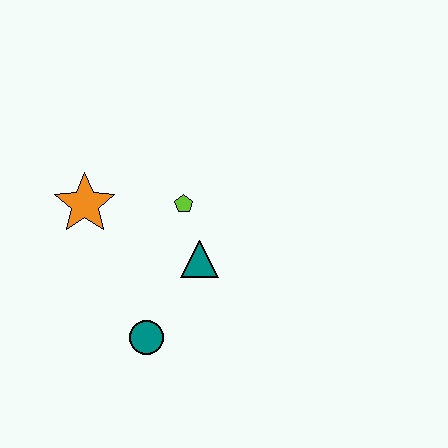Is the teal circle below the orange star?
Yes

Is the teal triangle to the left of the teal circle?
No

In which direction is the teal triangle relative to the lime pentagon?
The teal triangle is below the lime pentagon.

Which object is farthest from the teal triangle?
The orange star is farthest from the teal triangle.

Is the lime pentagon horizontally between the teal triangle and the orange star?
Yes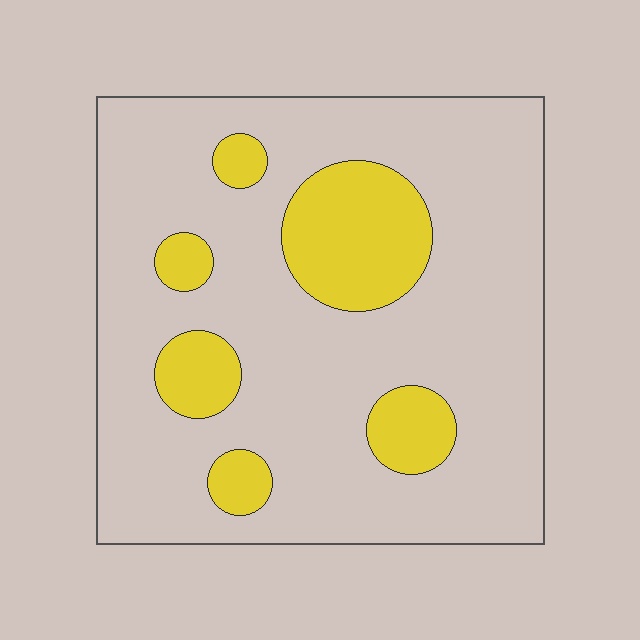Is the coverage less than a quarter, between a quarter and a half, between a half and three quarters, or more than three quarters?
Less than a quarter.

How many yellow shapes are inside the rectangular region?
6.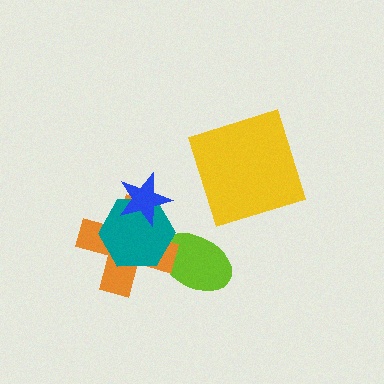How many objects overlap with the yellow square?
0 objects overlap with the yellow square.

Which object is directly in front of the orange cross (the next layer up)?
The teal hexagon is directly in front of the orange cross.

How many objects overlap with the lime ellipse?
2 objects overlap with the lime ellipse.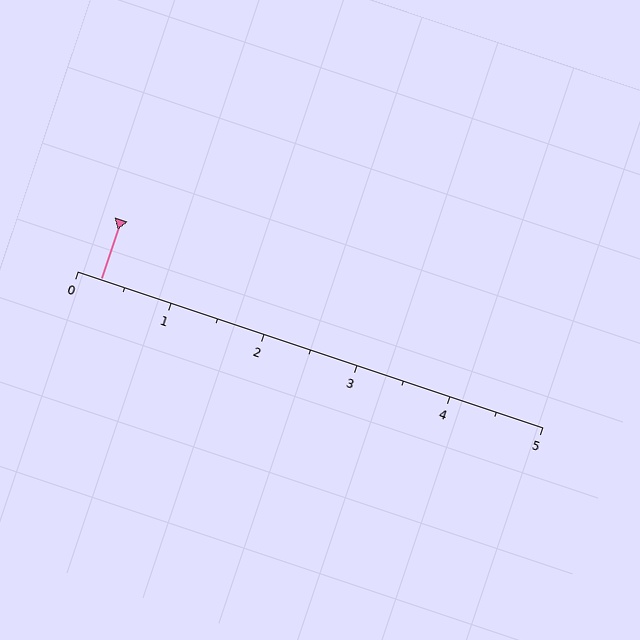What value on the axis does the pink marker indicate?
The marker indicates approximately 0.2.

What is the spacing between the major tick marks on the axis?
The major ticks are spaced 1 apart.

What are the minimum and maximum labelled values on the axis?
The axis runs from 0 to 5.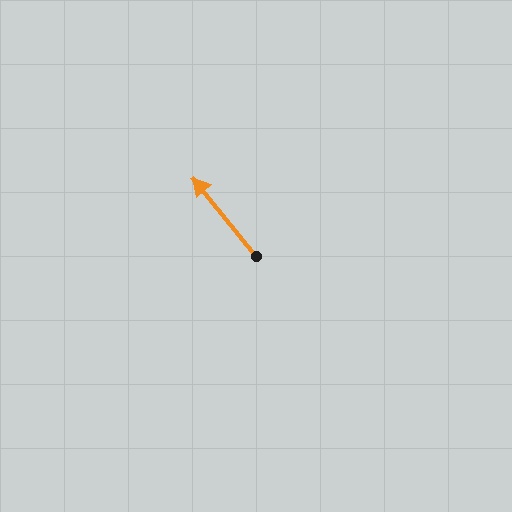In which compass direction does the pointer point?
Northwest.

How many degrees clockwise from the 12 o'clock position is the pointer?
Approximately 321 degrees.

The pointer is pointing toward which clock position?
Roughly 11 o'clock.